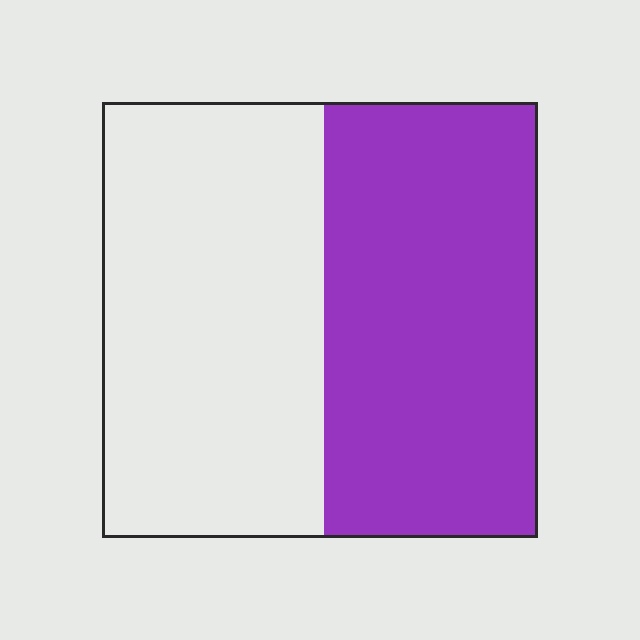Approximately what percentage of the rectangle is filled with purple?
Approximately 50%.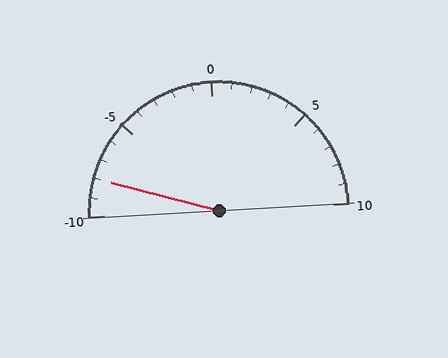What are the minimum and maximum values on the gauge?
The gauge ranges from -10 to 10.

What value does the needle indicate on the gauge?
The needle indicates approximately -8.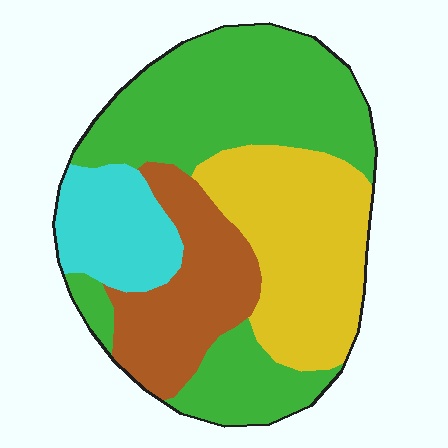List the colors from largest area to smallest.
From largest to smallest: green, yellow, brown, cyan.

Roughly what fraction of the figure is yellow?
Yellow takes up between a quarter and a half of the figure.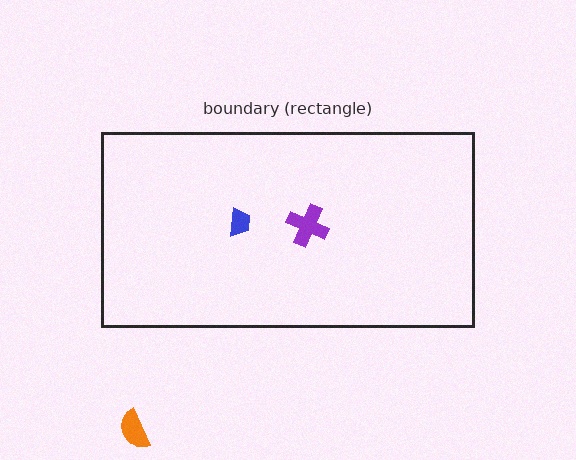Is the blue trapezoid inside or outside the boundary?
Inside.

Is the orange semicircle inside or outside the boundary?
Outside.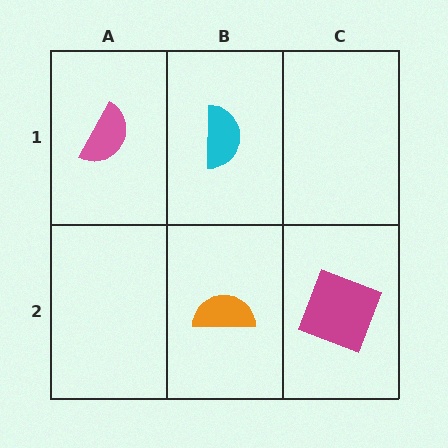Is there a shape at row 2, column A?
No, that cell is empty.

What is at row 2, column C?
A magenta square.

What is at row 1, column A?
A pink semicircle.